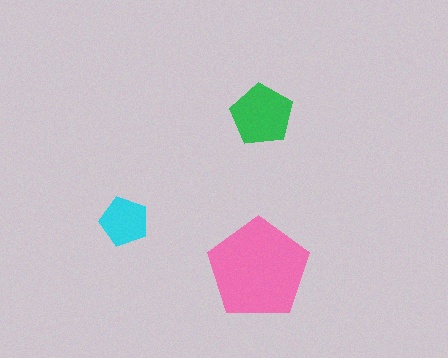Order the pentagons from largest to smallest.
the pink one, the green one, the cyan one.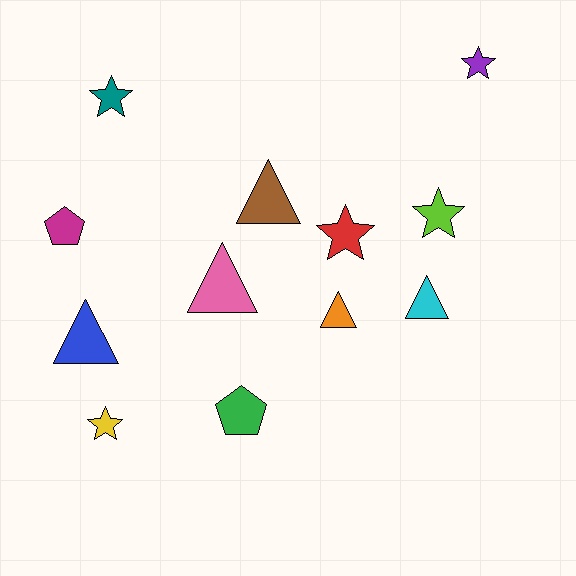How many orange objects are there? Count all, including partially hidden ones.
There is 1 orange object.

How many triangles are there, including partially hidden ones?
There are 5 triangles.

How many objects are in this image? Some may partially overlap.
There are 12 objects.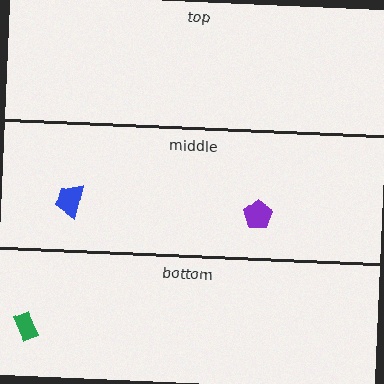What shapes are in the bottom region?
The green rectangle.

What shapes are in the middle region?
The purple pentagon, the blue trapezoid.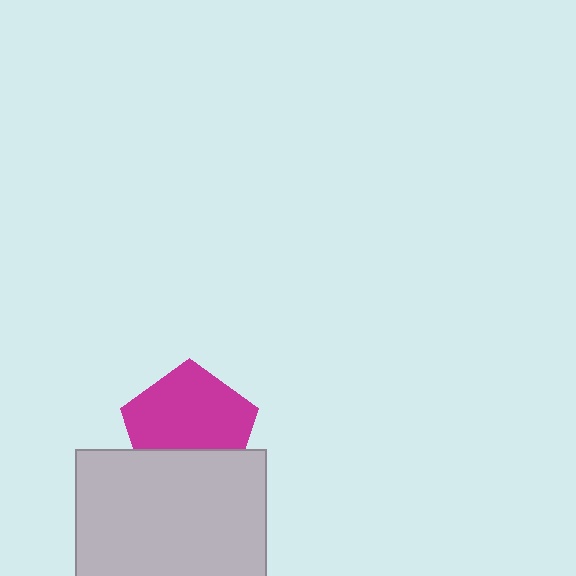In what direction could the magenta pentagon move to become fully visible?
The magenta pentagon could move up. That would shift it out from behind the light gray square entirely.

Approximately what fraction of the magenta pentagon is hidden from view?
Roughly 31% of the magenta pentagon is hidden behind the light gray square.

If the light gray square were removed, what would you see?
You would see the complete magenta pentagon.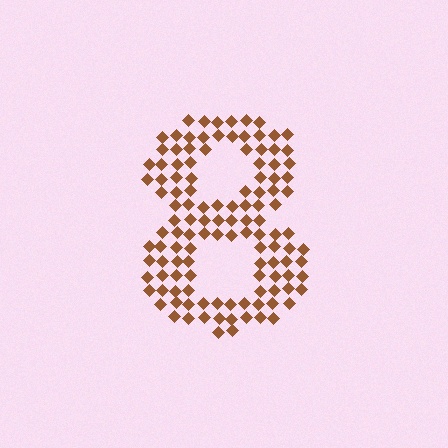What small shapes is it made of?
It is made of small diamonds.